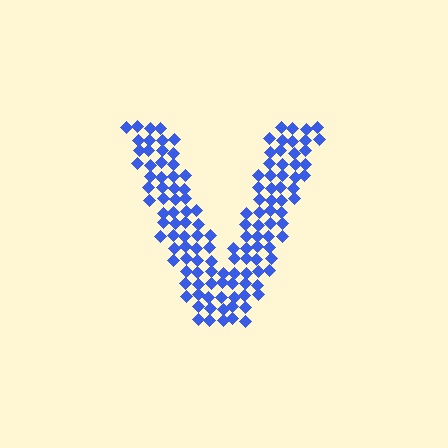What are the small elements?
The small elements are diamonds.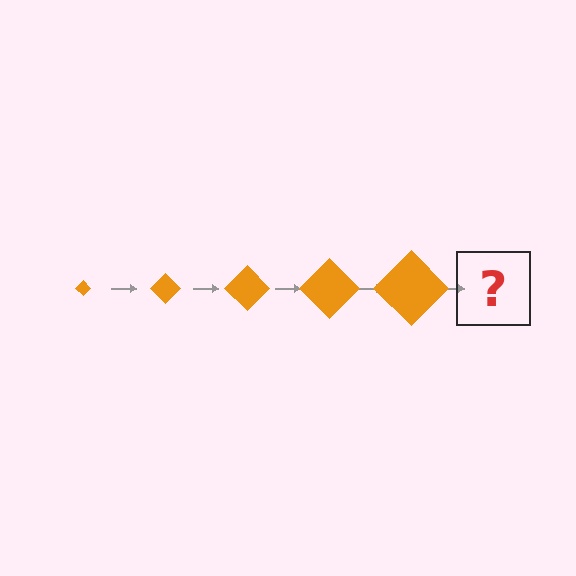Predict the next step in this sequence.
The next step is an orange diamond, larger than the previous one.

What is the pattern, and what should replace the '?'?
The pattern is that the diamond gets progressively larger each step. The '?' should be an orange diamond, larger than the previous one.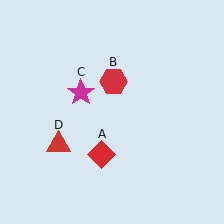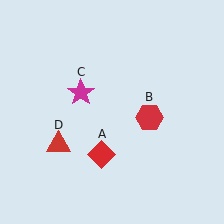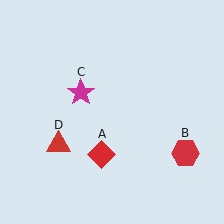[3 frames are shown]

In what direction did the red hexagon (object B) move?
The red hexagon (object B) moved down and to the right.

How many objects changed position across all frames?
1 object changed position: red hexagon (object B).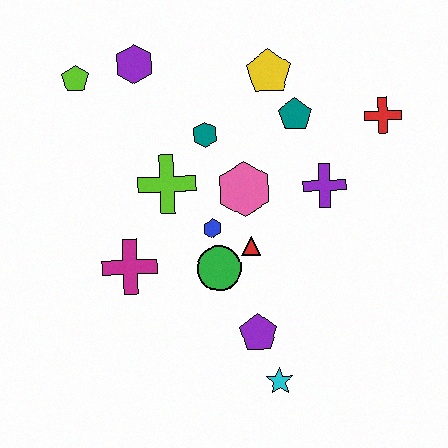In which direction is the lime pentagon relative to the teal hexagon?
The lime pentagon is to the left of the teal hexagon.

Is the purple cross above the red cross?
No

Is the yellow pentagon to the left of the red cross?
Yes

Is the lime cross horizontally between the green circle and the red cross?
No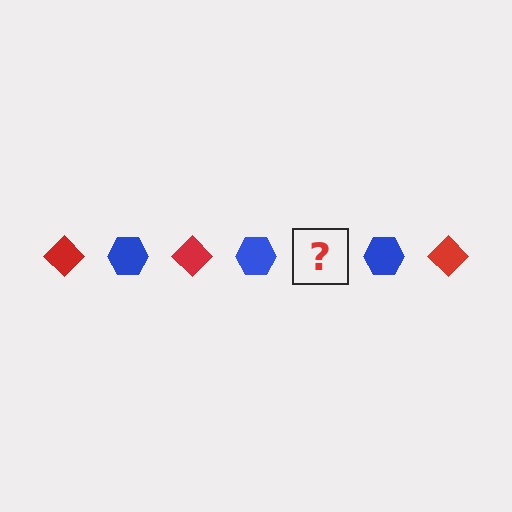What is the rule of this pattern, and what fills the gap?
The rule is that the pattern alternates between red diamond and blue hexagon. The gap should be filled with a red diamond.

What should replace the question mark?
The question mark should be replaced with a red diamond.